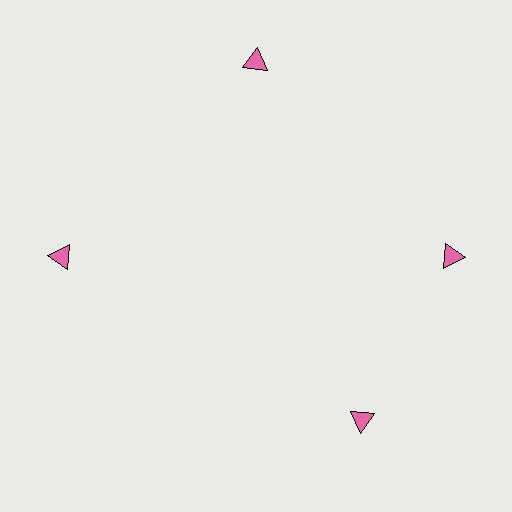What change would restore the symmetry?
The symmetry would be restored by rotating it back into even spacing with its neighbors so that all 4 triangles sit at equal angles and equal distance from the center.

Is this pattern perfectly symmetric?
No. The 4 pink triangles are arranged in a ring, but one element near the 6 o'clock position is rotated out of alignment along the ring, breaking the 4-fold rotational symmetry.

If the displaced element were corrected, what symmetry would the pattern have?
It would have 4-fold rotational symmetry — the pattern would map onto itself every 90 degrees.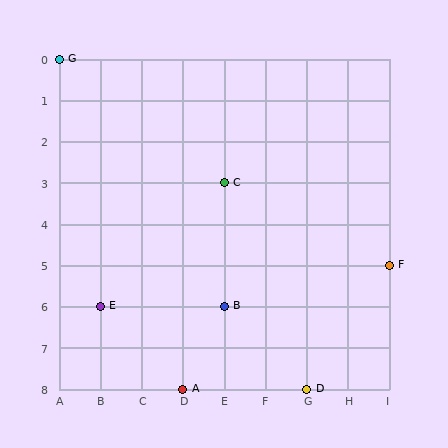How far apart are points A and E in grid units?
Points A and E are 2 columns and 2 rows apart (about 2.8 grid units diagonally).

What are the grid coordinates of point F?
Point F is at grid coordinates (I, 5).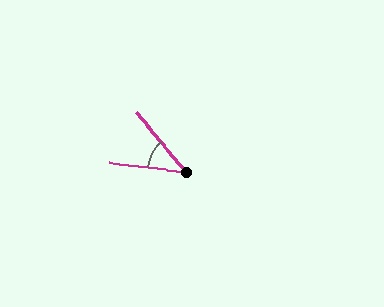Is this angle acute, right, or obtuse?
It is acute.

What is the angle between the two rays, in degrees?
Approximately 43 degrees.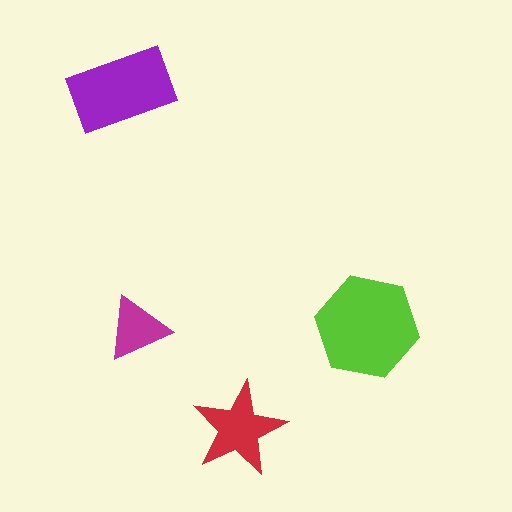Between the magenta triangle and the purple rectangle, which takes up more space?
The purple rectangle.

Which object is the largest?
The lime hexagon.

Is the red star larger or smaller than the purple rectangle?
Smaller.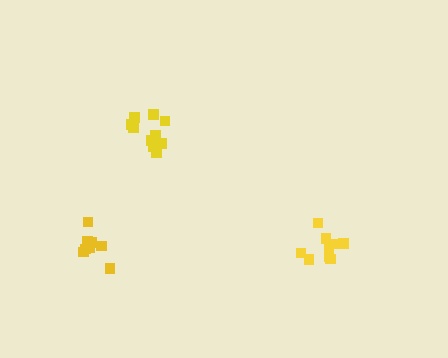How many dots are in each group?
Group 1: 8 dots, Group 2: 11 dots, Group 3: 9 dots (28 total).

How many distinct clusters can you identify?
There are 3 distinct clusters.